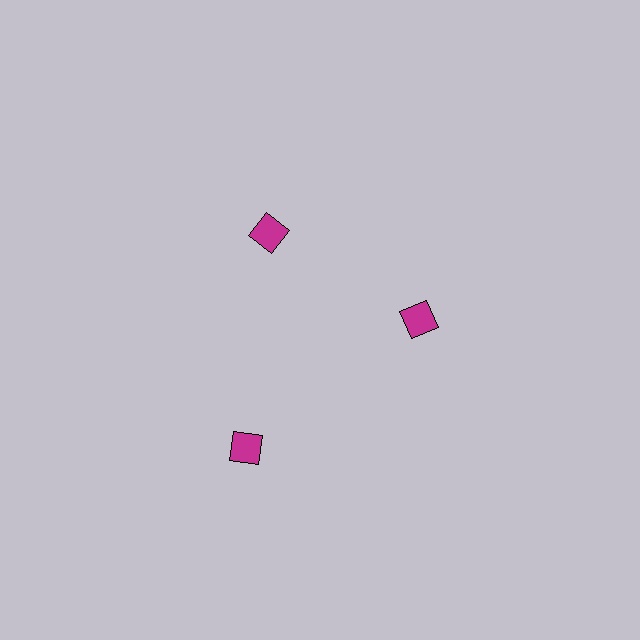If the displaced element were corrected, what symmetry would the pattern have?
It would have 3-fold rotational symmetry — the pattern would map onto itself every 120 degrees.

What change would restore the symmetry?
The symmetry would be restored by moving it inward, back onto the ring so that all 3 diamonds sit at equal angles and equal distance from the center.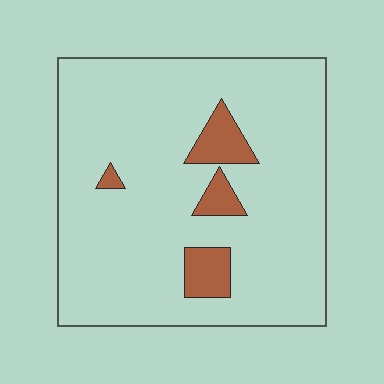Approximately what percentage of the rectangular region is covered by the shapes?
Approximately 10%.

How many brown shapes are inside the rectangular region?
4.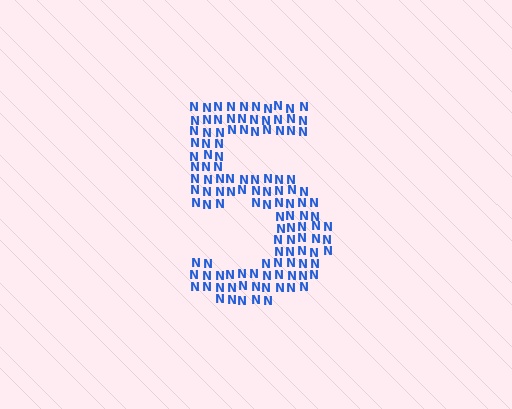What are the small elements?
The small elements are letter N's.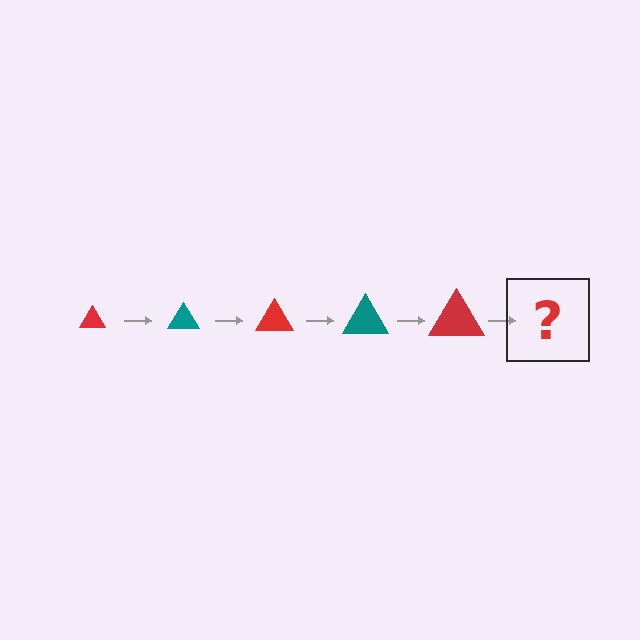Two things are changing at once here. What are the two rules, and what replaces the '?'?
The two rules are that the triangle grows larger each step and the color cycles through red and teal. The '?' should be a teal triangle, larger than the previous one.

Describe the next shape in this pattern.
It should be a teal triangle, larger than the previous one.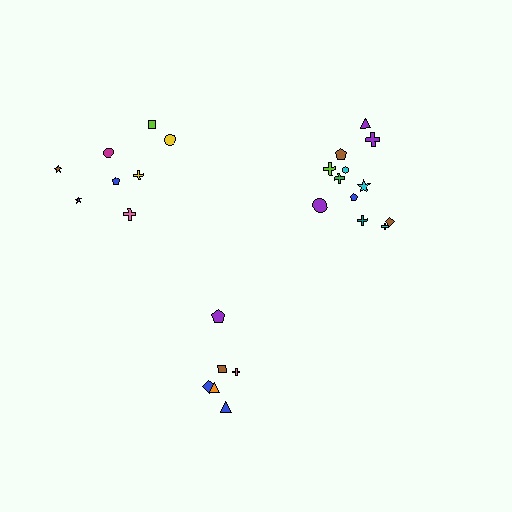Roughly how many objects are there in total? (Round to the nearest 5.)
Roughly 25 objects in total.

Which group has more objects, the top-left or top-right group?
The top-right group.